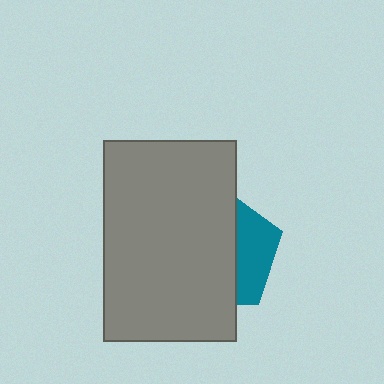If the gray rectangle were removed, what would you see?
You would see the complete teal pentagon.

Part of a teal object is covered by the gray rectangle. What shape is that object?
It is a pentagon.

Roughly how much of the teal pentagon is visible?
A small part of it is visible (roughly 31%).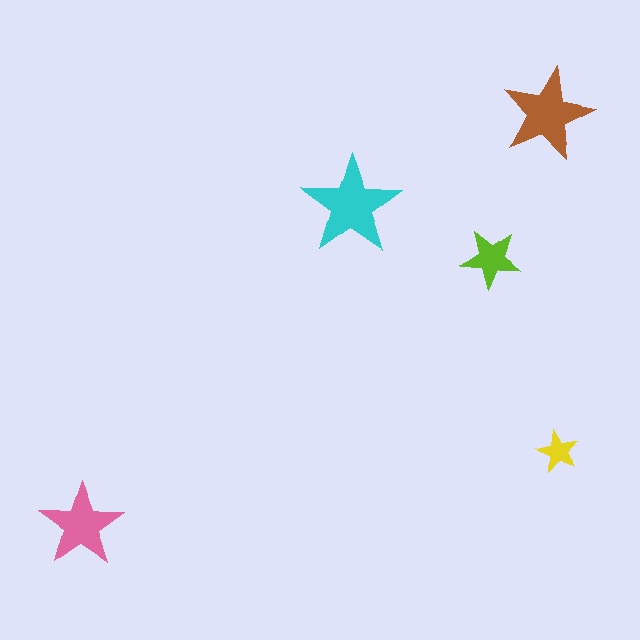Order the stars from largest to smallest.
the cyan one, the brown one, the pink one, the lime one, the yellow one.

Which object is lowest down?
The pink star is bottommost.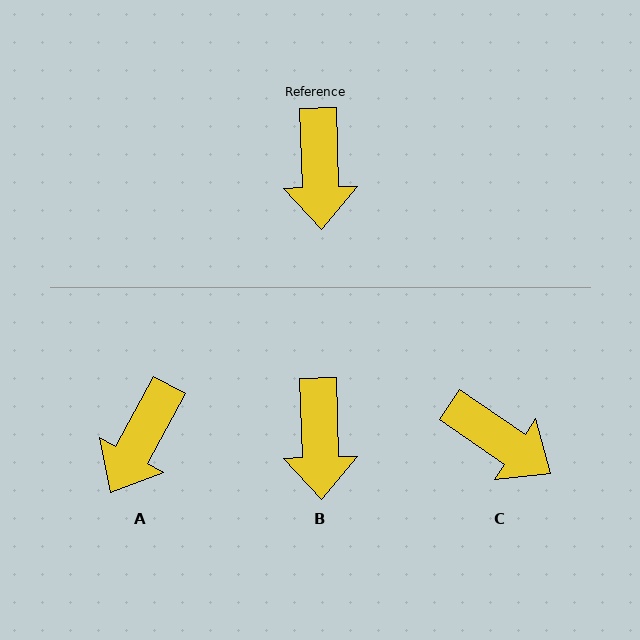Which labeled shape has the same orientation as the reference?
B.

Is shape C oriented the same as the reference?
No, it is off by about 54 degrees.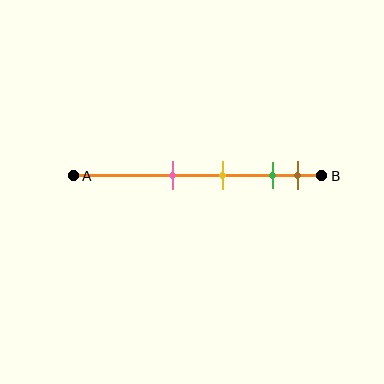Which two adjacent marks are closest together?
The green and brown marks are the closest adjacent pair.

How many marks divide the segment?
There are 4 marks dividing the segment.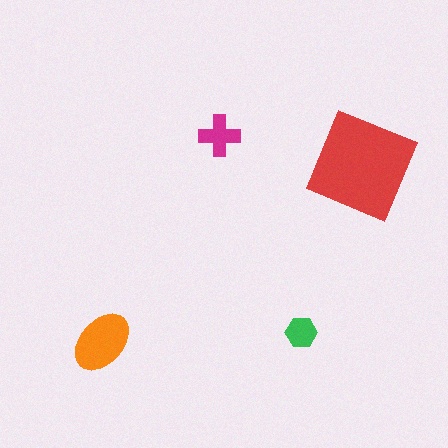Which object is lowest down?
The orange ellipse is bottommost.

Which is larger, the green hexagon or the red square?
The red square.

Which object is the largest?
The red square.